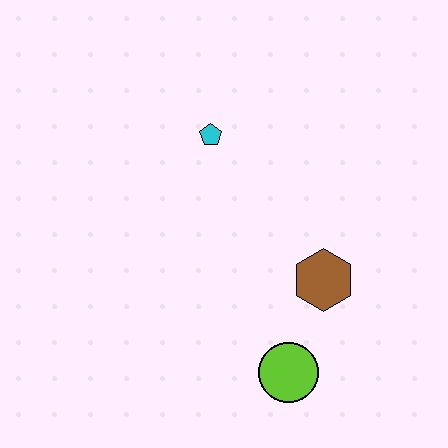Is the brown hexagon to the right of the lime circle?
Yes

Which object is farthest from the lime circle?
The cyan pentagon is farthest from the lime circle.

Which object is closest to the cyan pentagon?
The brown hexagon is closest to the cyan pentagon.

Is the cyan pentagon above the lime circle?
Yes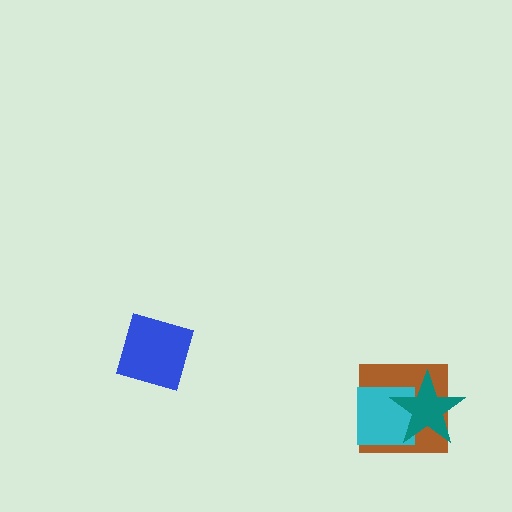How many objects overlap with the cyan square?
2 objects overlap with the cyan square.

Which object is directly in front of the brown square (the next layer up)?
The cyan square is directly in front of the brown square.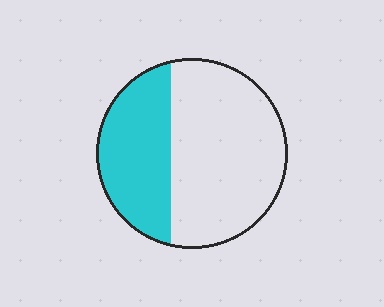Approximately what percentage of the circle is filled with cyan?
Approximately 35%.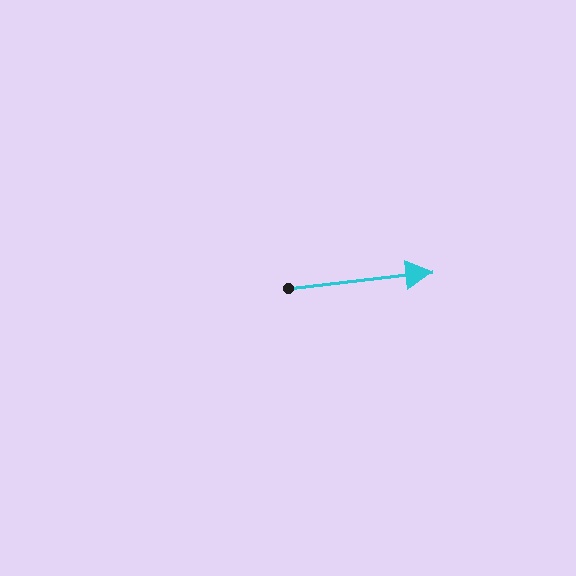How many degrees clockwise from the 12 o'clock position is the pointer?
Approximately 84 degrees.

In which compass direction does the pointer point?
East.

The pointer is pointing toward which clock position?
Roughly 3 o'clock.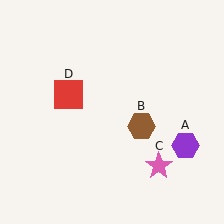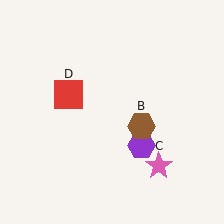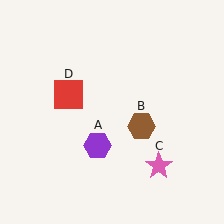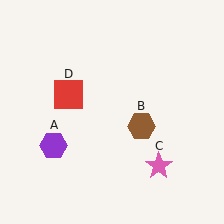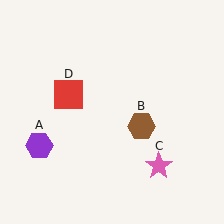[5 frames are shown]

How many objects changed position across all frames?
1 object changed position: purple hexagon (object A).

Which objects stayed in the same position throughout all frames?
Brown hexagon (object B) and pink star (object C) and red square (object D) remained stationary.